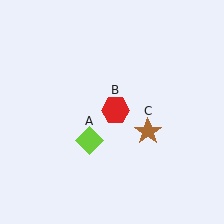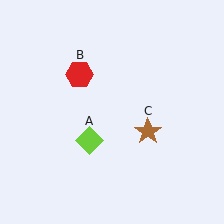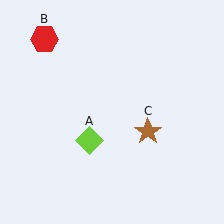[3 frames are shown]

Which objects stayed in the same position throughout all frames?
Lime diamond (object A) and brown star (object C) remained stationary.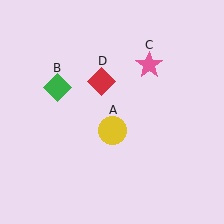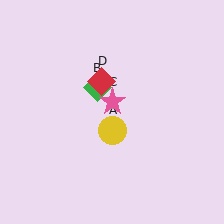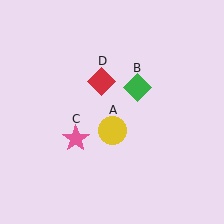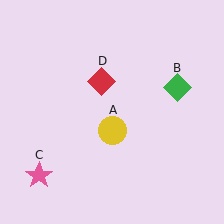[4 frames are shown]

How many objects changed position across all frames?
2 objects changed position: green diamond (object B), pink star (object C).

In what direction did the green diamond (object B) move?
The green diamond (object B) moved right.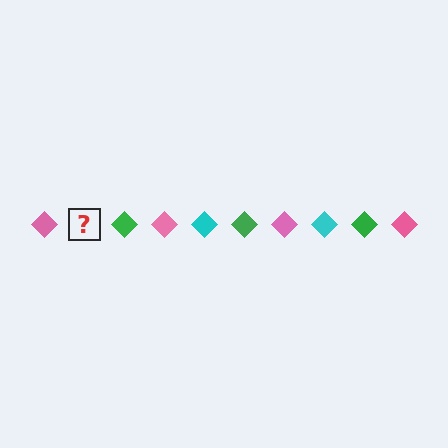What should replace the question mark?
The question mark should be replaced with a cyan diamond.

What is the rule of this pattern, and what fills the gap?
The rule is that the pattern cycles through pink, cyan, green diamonds. The gap should be filled with a cyan diamond.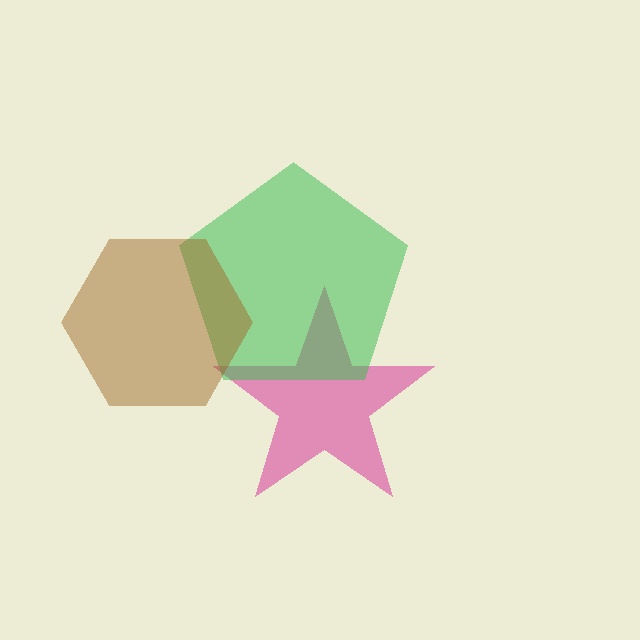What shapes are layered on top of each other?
The layered shapes are: a magenta star, a green pentagon, a brown hexagon.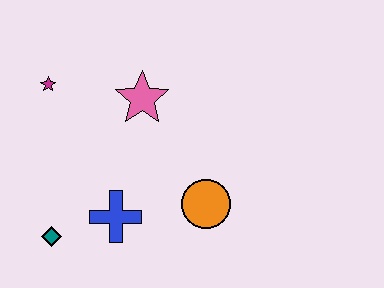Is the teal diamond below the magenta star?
Yes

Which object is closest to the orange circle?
The blue cross is closest to the orange circle.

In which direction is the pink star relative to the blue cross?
The pink star is above the blue cross.